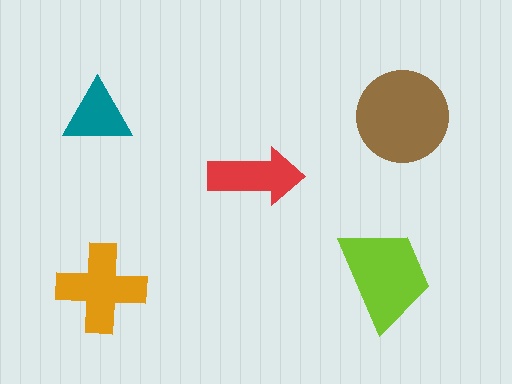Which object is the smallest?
The teal triangle.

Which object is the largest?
The brown circle.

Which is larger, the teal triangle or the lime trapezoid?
The lime trapezoid.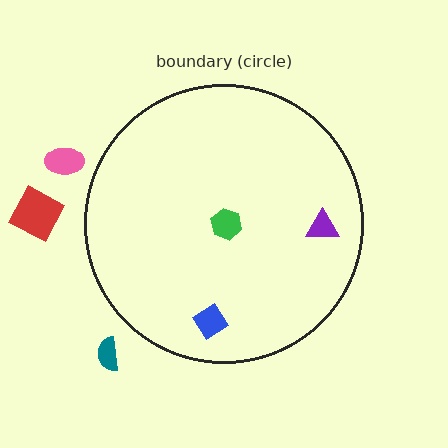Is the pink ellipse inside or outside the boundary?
Outside.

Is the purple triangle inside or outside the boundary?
Inside.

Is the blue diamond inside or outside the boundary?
Inside.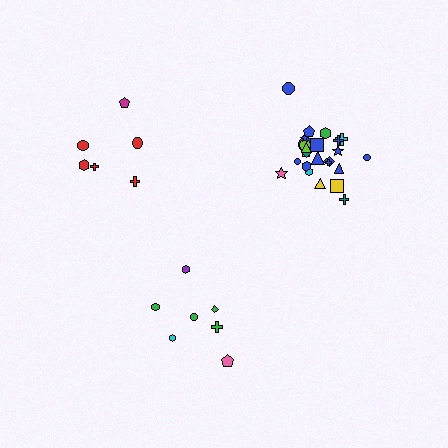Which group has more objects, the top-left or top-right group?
The top-right group.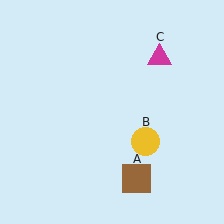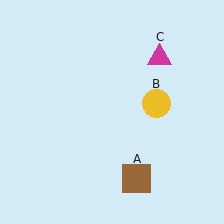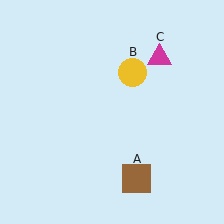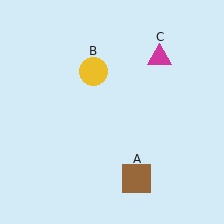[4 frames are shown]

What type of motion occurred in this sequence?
The yellow circle (object B) rotated counterclockwise around the center of the scene.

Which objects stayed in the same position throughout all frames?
Brown square (object A) and magenta triangle (object C) remained stationary.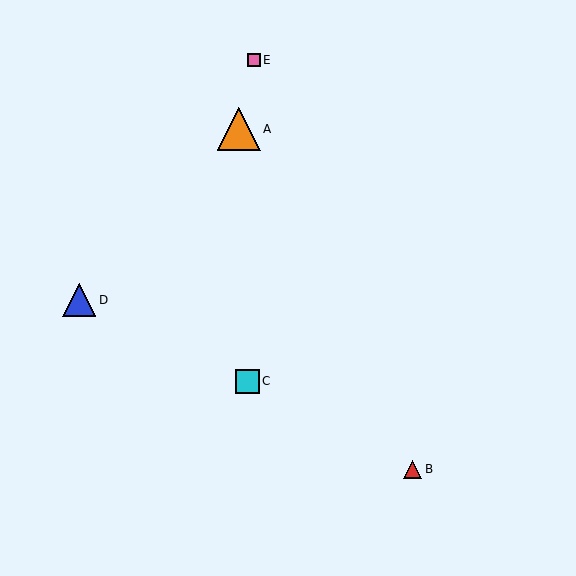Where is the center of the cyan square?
The center of the cyan square is at (248, 381).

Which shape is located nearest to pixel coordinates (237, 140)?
The orange triangle (labeled A) at (239, 129) is nearest to that location.